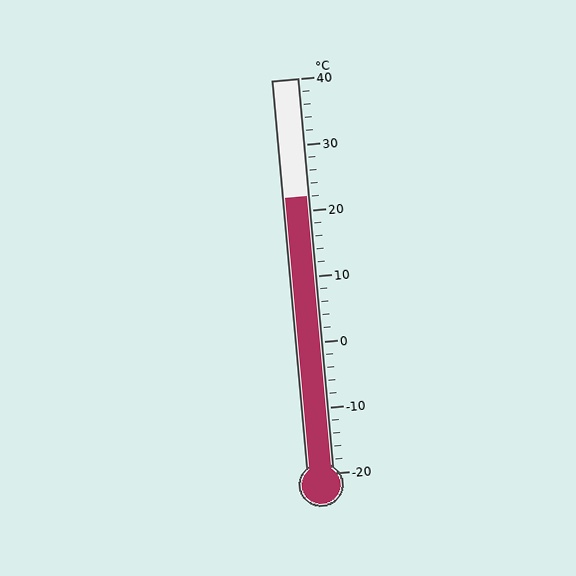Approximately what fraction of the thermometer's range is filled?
The thermometer is filled to approximately 70% of its range.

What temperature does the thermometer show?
The thermometer shows approximately 22°C.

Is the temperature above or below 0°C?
The temperature is above 0°C.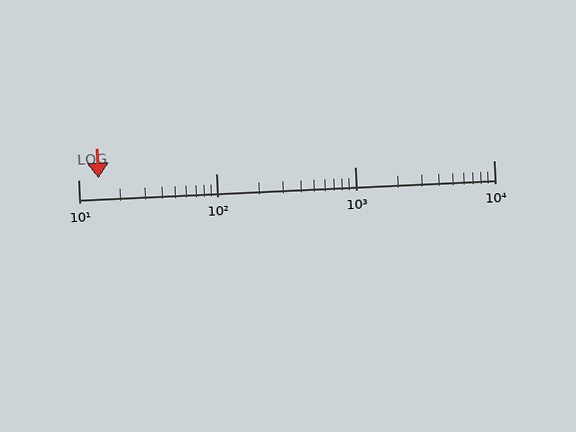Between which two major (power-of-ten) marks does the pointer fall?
The pointer is between 10 and 100.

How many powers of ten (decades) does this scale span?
The scale spans 3 decades, from 10 to 10000.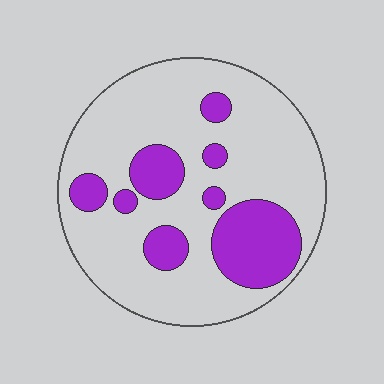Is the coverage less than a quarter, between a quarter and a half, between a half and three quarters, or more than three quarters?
Less than a quarter.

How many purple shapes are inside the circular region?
8.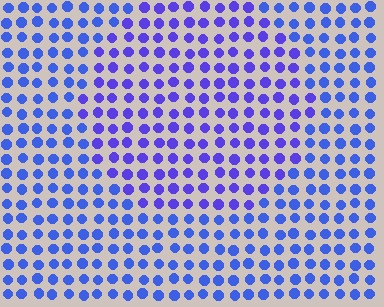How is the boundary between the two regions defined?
The boundary is defined purely by a slight shift in hue (about 23 degrees). Spacing, size, and orientation are identical on both sides.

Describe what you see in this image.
The image is filled with small blue elements in a uniform arrangement. A circle-shaped region is visible where the elements are tinted to a slightly different hue, forming a subtle color boundary.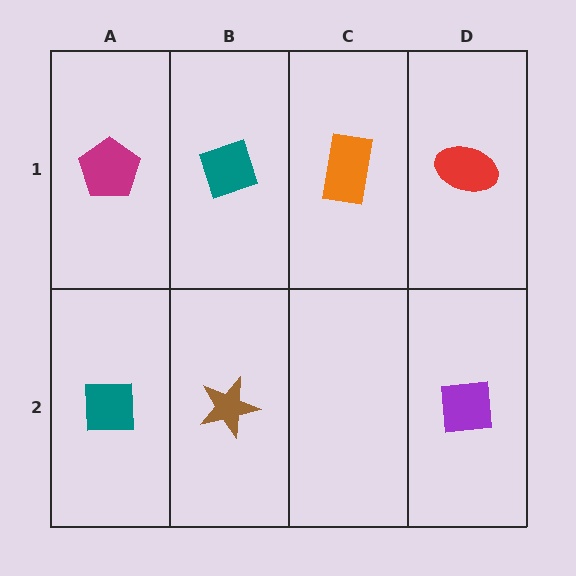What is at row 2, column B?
A brown star.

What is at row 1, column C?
An orange rectangle.